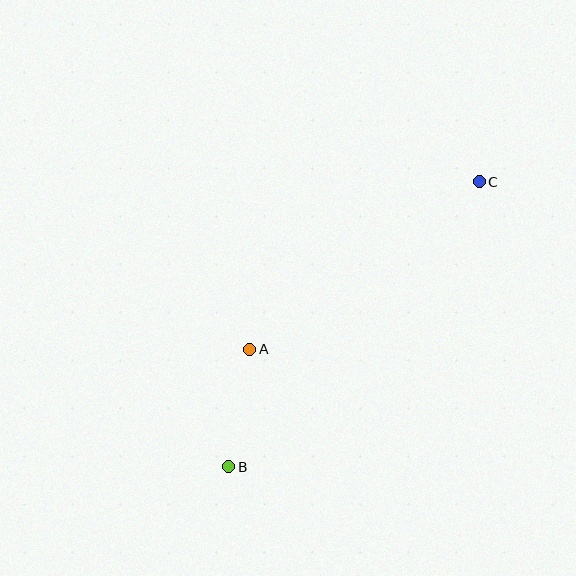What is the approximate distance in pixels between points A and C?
The distance between A and C is approximately 284 pixels.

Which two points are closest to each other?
Points A and B are closest to each other.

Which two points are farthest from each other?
Points B and C are farthest from each other.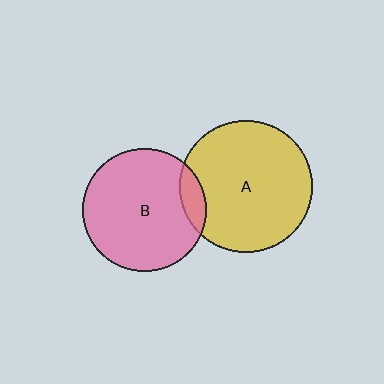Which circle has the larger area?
Circle A (yellow).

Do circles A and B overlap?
Yes.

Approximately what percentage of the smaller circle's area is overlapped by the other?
Approximately 10%.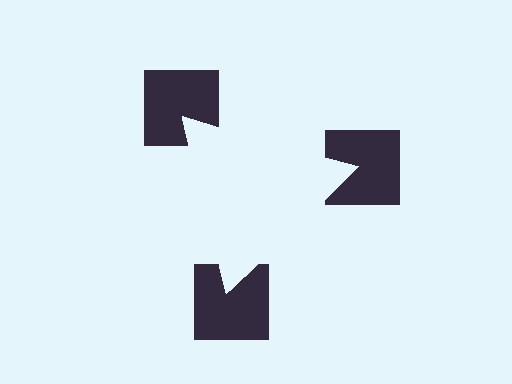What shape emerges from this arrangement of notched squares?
An illusory triangle — its edges are inferred from the aligned wedge cuts in the notched squares, not physically drawn.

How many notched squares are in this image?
There are 3 — one at each vertex of the illusory triangle.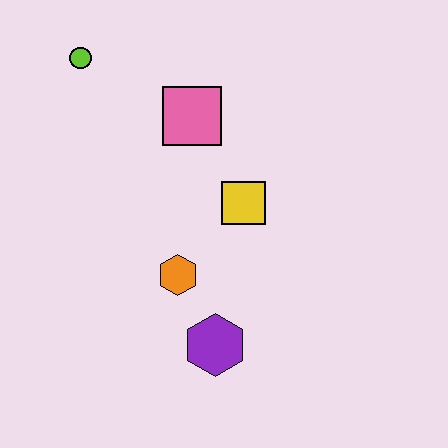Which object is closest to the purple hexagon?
The orange hexagon is closest to the purple hexagon.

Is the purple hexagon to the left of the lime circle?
No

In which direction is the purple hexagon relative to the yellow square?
The purple hexagon is below the yellow square.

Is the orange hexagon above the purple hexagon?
Yes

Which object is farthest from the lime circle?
The purple hexagon is farthest from the lime circle.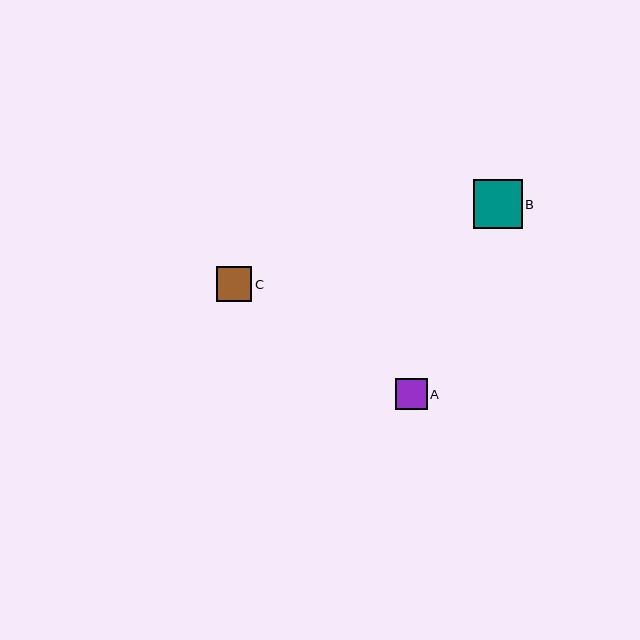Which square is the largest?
Square B is the largest with a size of approximately 49 pixels.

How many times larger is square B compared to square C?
Square B is approximately 1.4 times the size of square C.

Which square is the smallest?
Square A is the smallest with a size of approximately 31 pixels.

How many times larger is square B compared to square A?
Square B is approximately 1.6 times the size of square A.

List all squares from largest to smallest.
From largest to smallest: B, C, A.